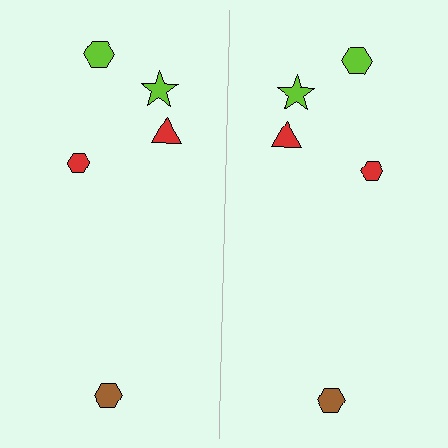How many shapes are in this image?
There are 10 shapes in this image.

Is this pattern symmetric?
Yes, this pattern has bilateral (reflection) symmetry.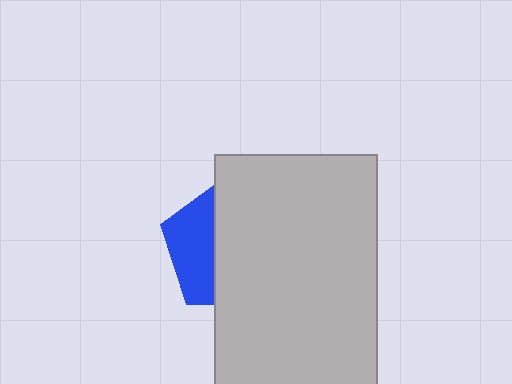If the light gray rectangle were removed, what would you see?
You would see the complete blue pentagon.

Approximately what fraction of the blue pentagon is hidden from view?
Roughly 65% of the blue pentagon is hidden behind the light gray rectangle.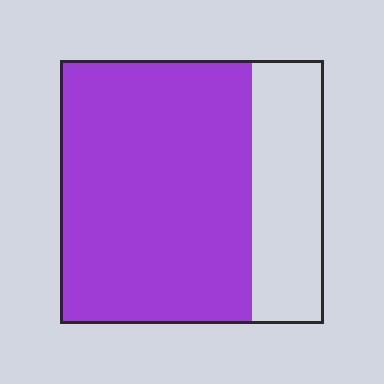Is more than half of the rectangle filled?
Yes.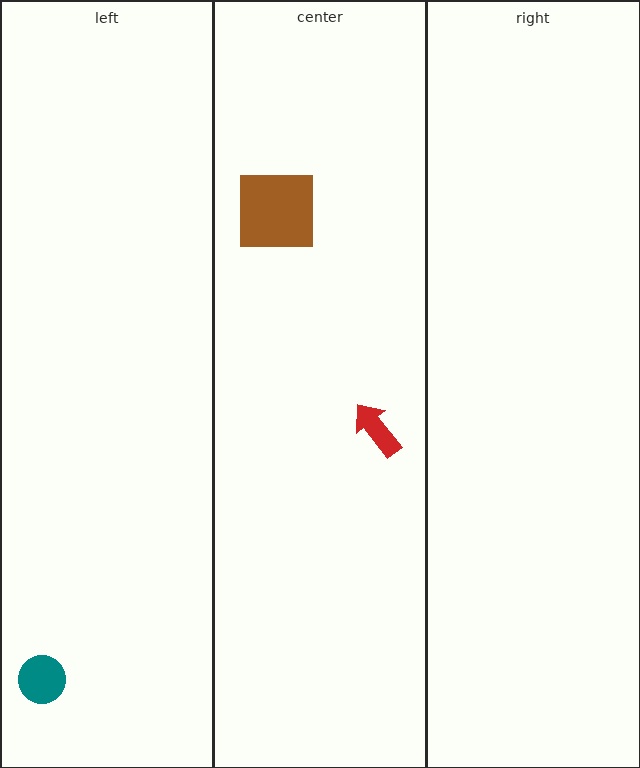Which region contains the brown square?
The center region.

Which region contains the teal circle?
The left region.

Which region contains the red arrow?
The center region.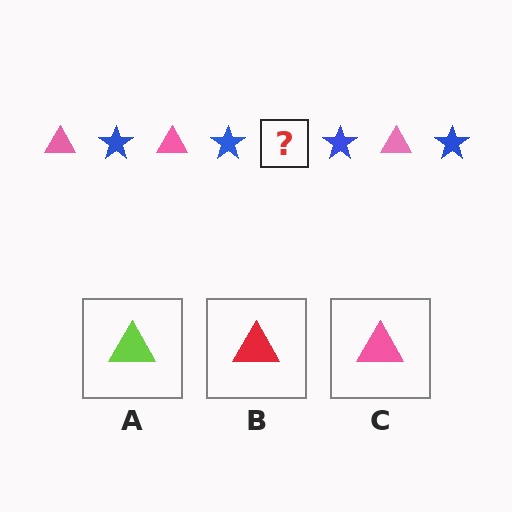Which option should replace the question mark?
Option C.